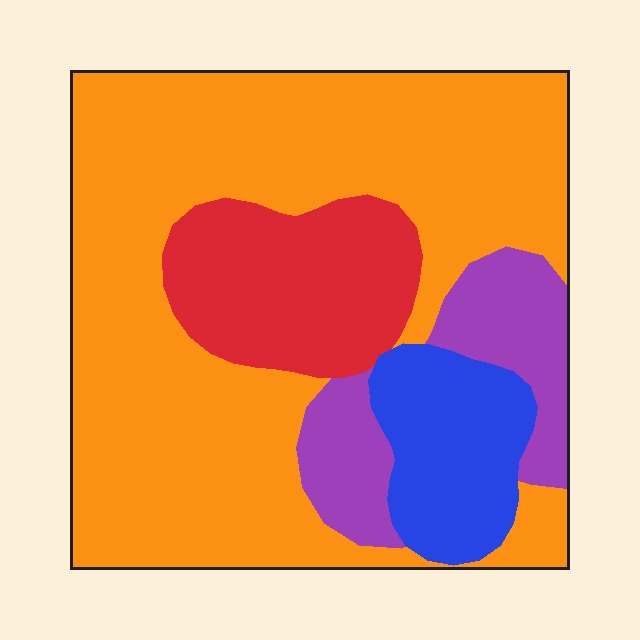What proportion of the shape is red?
Red takes up less than a sixth of the shape.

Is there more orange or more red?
Orange.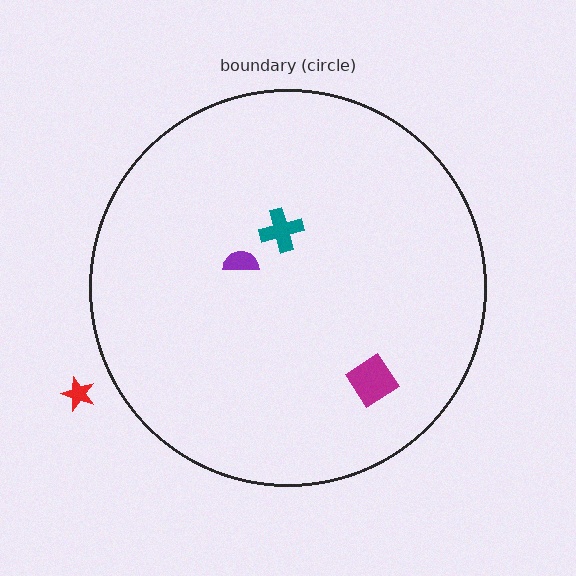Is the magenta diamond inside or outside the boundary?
Inside.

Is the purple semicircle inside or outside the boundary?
Inside.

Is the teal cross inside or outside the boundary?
Inside.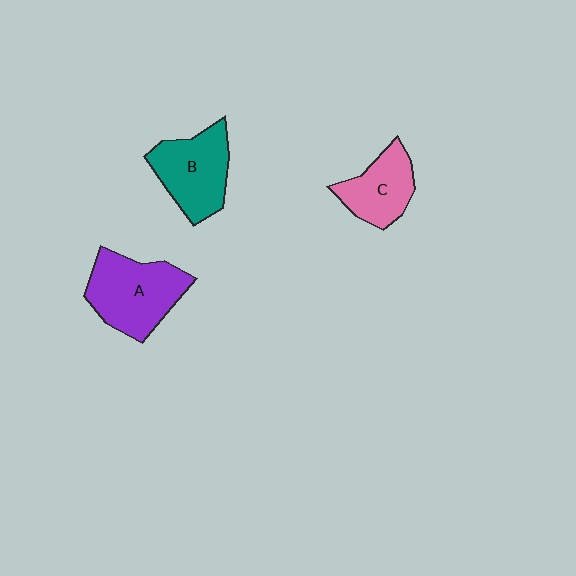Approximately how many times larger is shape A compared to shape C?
Approximately 1.5 times.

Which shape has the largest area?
Shape A (purple).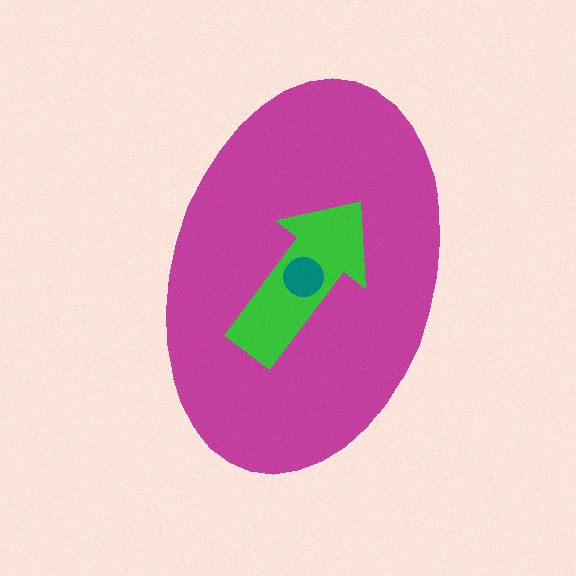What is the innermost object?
The teal circle.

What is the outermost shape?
The magenta ellipse.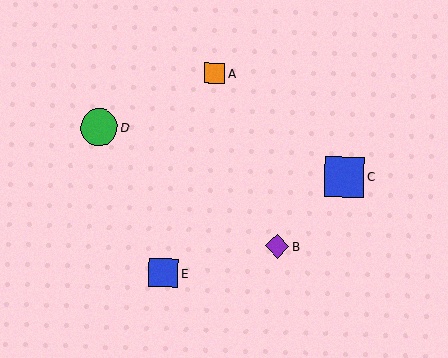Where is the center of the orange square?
The center of the orange square is at (215, 73).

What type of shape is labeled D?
Shape D is a green circle.